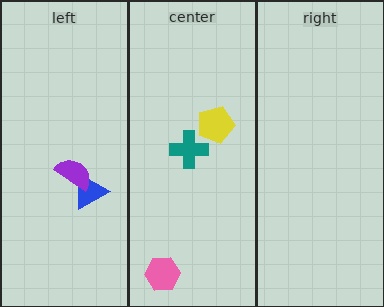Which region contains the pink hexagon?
The center region.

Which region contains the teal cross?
The center region.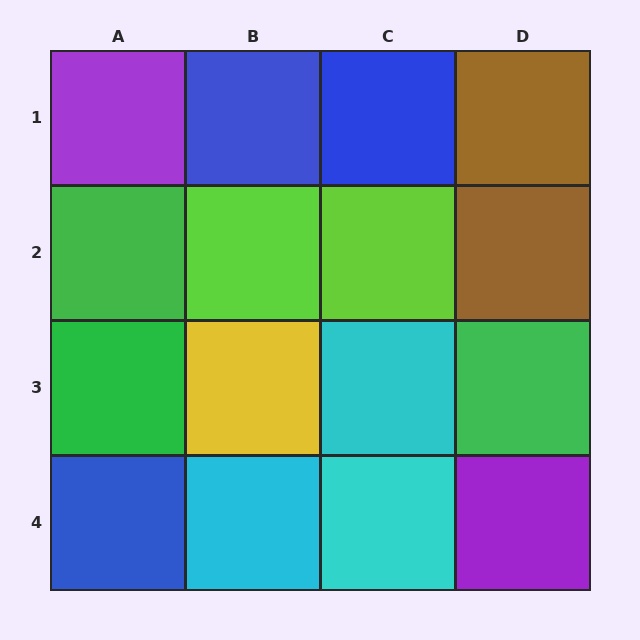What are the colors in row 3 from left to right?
Green, yellow, cyan, green.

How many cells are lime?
2 cells are lime.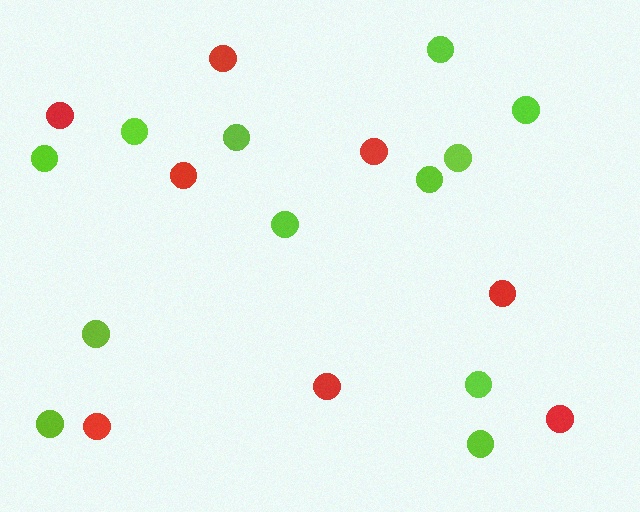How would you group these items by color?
There are 2 groups: one group of red circles (8) and one group of lime circles (12).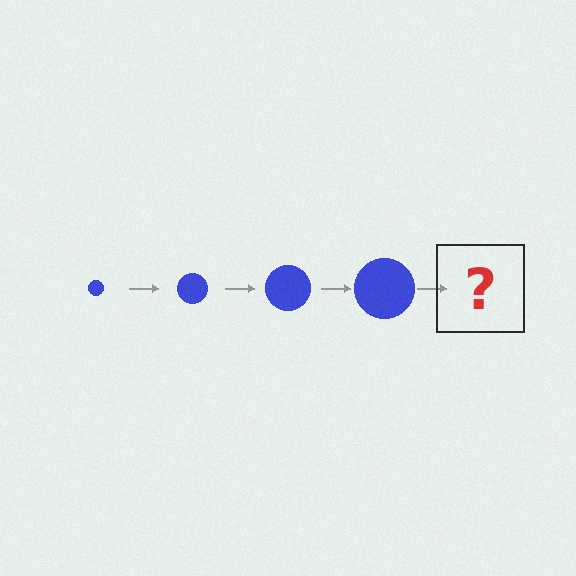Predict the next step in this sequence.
The next step is a blue circle, larger than the previous one.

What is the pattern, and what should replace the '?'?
The pattern is that the circle gets progressively larger each step. The '?' should be a blue circle, larger than the previous one.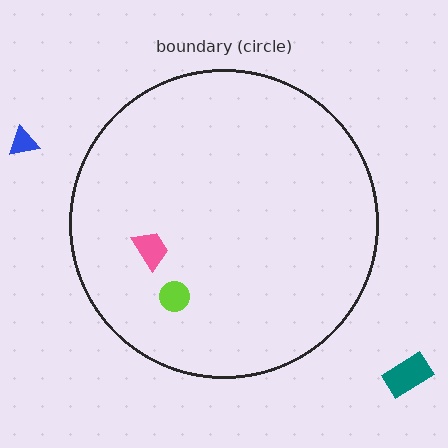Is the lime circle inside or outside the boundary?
Inside.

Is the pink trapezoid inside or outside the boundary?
Inside.